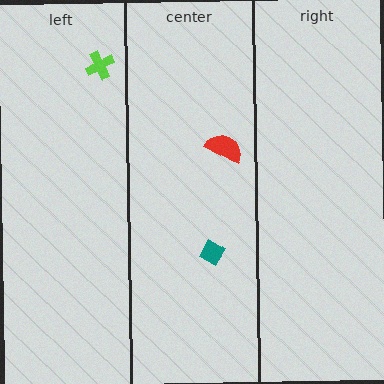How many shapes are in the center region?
2.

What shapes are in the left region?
The lime cross.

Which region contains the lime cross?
The left region.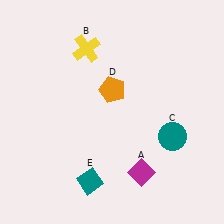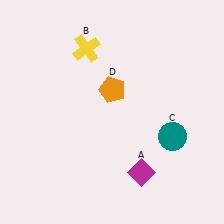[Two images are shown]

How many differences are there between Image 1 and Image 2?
There is 1 difference between the two images.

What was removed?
The teal diamond (E) was removed in Image 2.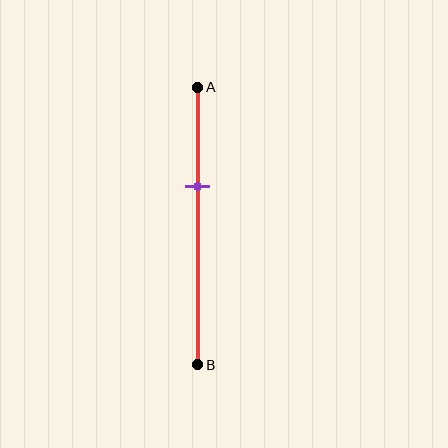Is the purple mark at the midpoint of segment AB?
No, the mark is at about 35% from A, not at the 50% midpoint.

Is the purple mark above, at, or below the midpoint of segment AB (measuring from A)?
The purple mark is above the midpoint of segment AB.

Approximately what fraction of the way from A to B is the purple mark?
The purple mark is approximately 35% of the way from A to B.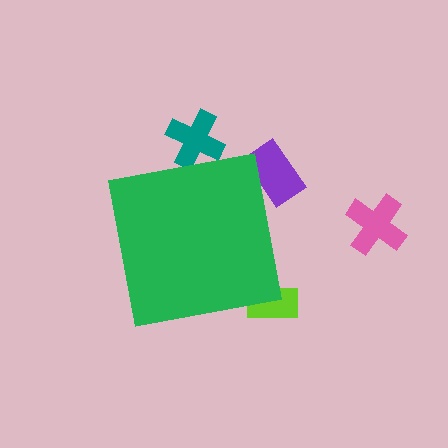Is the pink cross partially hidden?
No, the pink cross is fully visible.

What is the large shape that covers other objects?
A green square.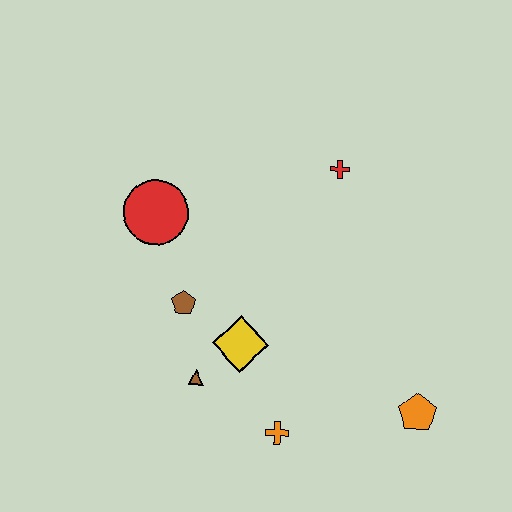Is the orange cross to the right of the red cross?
No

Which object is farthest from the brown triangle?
The red cross is farthest from the brown triangle.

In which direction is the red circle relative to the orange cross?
The red circle is above the orange cross.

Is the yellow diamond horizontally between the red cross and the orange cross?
No